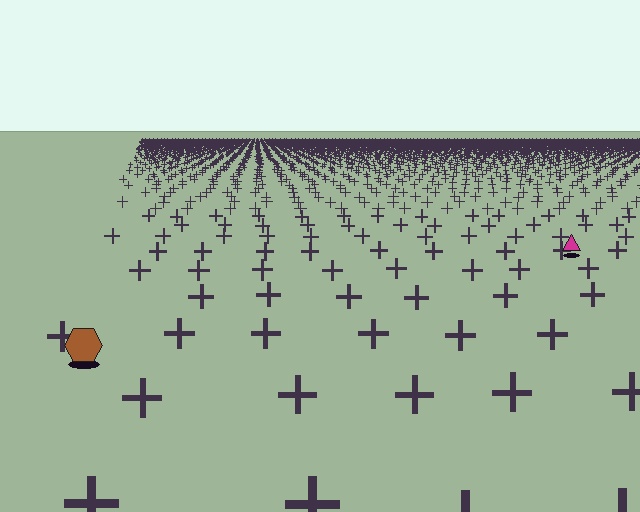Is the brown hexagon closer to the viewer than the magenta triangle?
Yes. The brown hexagon is closer — you can tell from the texture gradient: the ground texture is coarser near it.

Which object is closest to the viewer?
The brown hexagon is closest. The texture marks near it are larger and more spread out.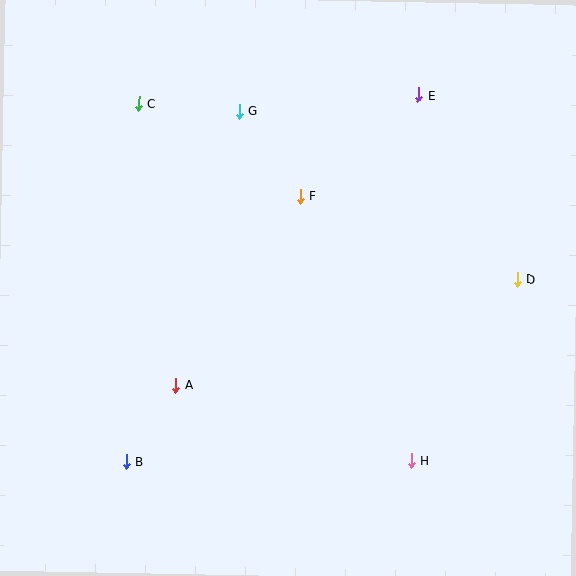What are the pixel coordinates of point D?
Point D is at (517, 280).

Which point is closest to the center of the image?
Point F at (300, 196) is closest to the center.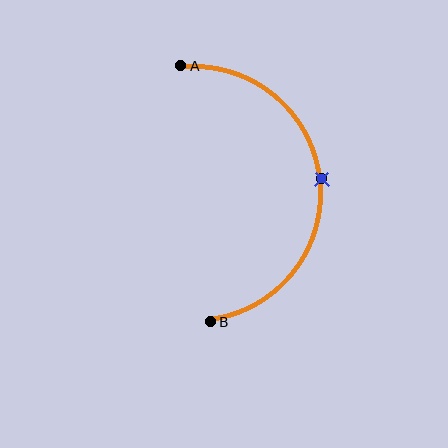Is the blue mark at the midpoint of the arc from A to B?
Yes. The blue mark lies on the arc at equal arc-length from both A and B — it is the arc midpoint.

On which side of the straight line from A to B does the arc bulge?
The arc bulges to the right of the straight line connecting A and B.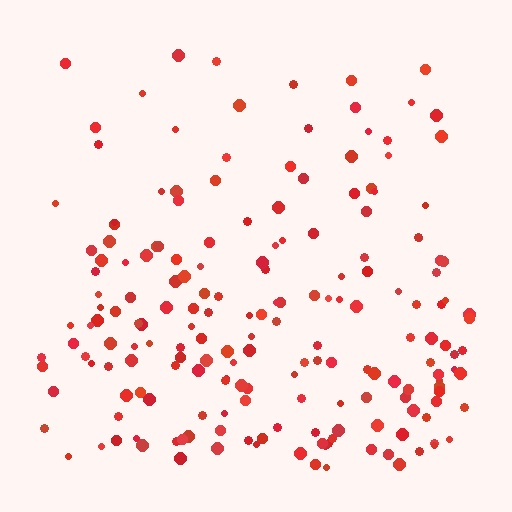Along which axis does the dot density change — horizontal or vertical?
Vertical.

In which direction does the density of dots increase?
From top to bottom, with the bottom side densest.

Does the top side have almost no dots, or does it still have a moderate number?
Still a moderate number, just noticeably fewer than the bottom.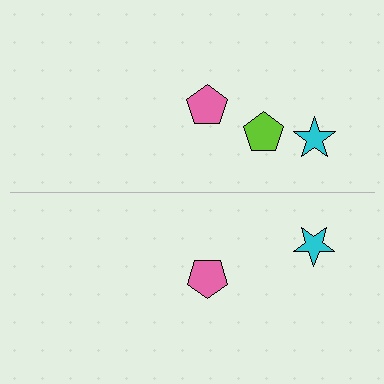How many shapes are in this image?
There are 5 shapes in this image.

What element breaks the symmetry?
A lime pentagon is missing from the bottom side.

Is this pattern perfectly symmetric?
No, the pattern is not perfectly symmetric. A lime pentagon is missing from the bottom side.